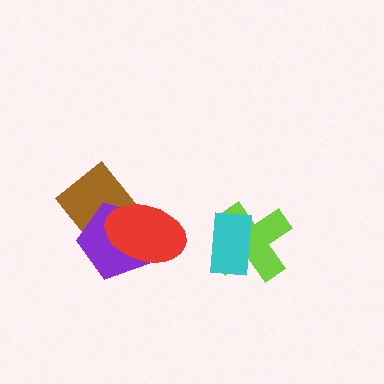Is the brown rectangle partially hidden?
Yes, it is partially covered by another shape.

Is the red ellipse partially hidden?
No, no other shape covers it.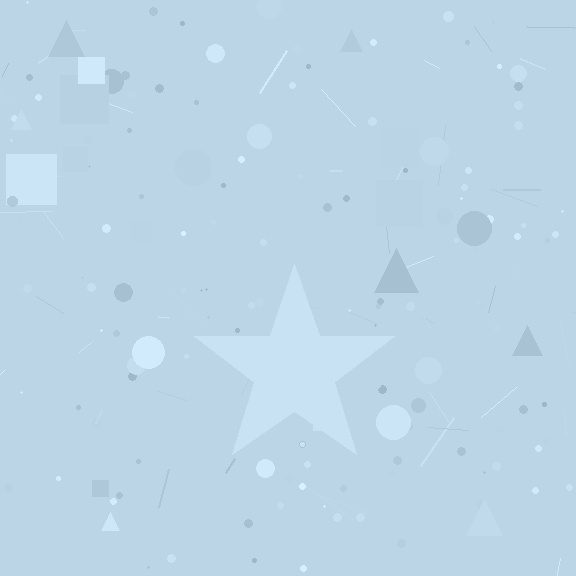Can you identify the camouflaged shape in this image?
The camouflaged shape is a star.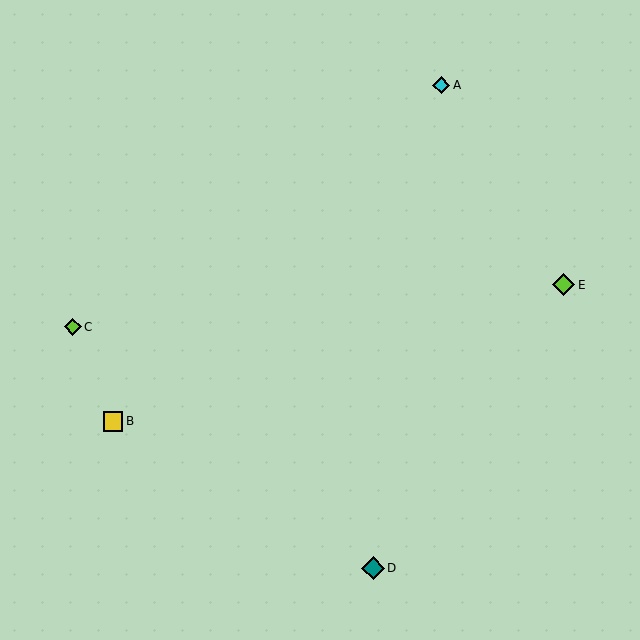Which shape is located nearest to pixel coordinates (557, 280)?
The lime diamond (labeled E) at (564, 285) is nearest to that location.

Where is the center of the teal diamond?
The center of the teal diamond is at (373, 568).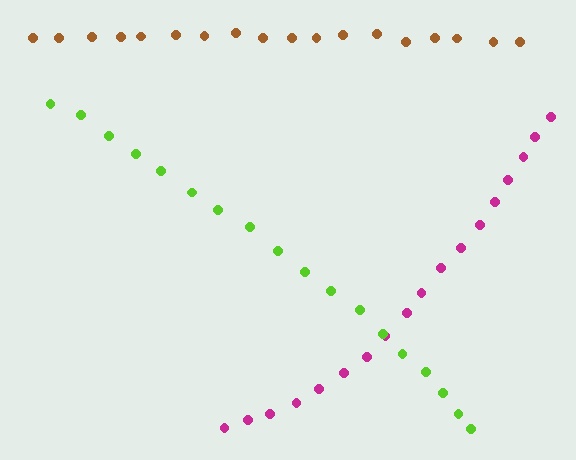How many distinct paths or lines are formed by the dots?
There are 3 distinct paths.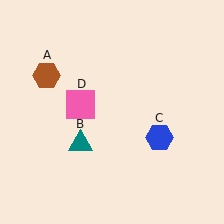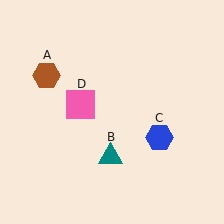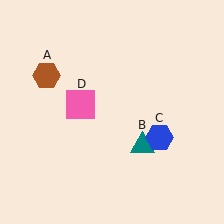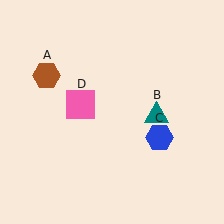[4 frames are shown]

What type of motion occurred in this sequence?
The teal triangle (object B) rotated counterclockwise around the center of the scene.